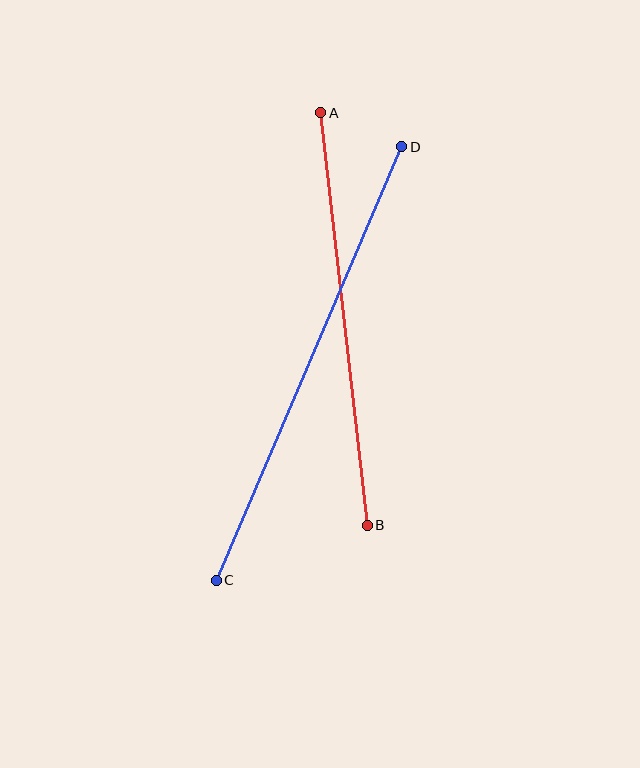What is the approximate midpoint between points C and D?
The midpoint is at approximately (309, 363) pixels.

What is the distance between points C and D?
The distance is approximately 471 pixels.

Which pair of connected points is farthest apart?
Points C and D are farthest apart.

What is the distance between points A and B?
The distance is approximately 415 pixels.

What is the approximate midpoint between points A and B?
The midpoint is at approximately (344, 319) pixels.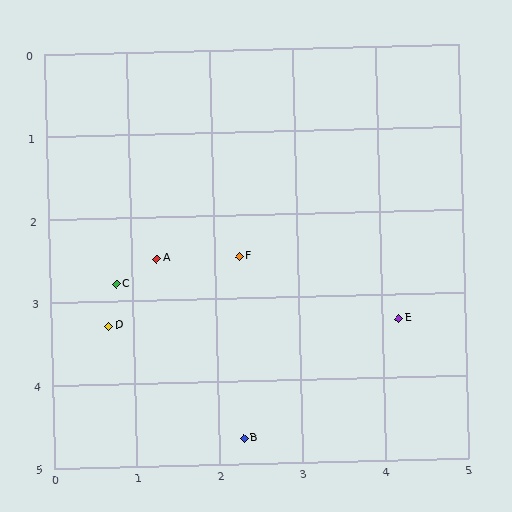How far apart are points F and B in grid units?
Points F and B are about 2.2 grid units apart.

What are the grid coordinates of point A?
Point A is at approximately (1.3, 2.5).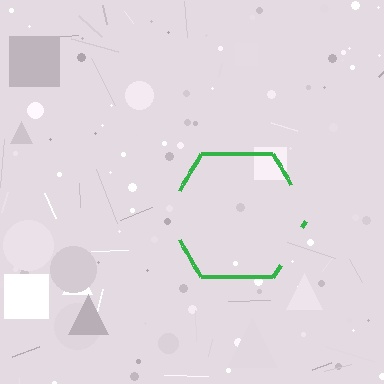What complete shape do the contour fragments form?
The contour fragments form a hexagon.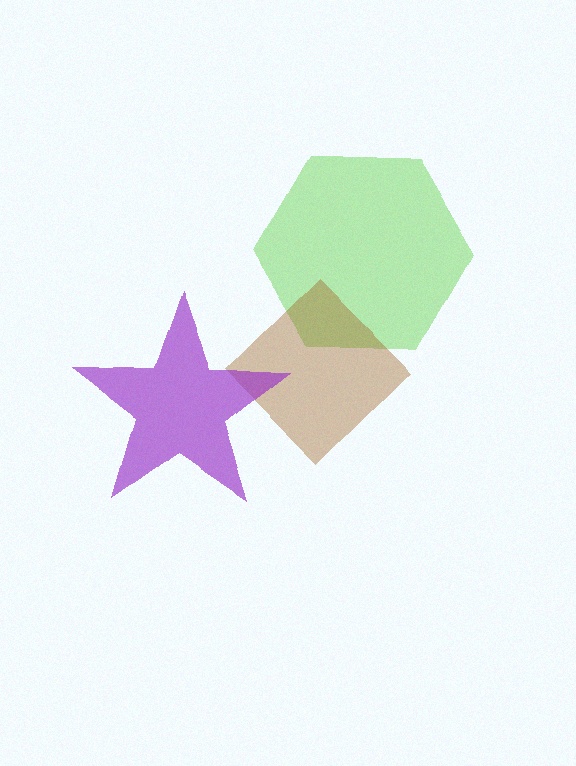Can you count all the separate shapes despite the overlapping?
Yes, there are 3 separate shapes.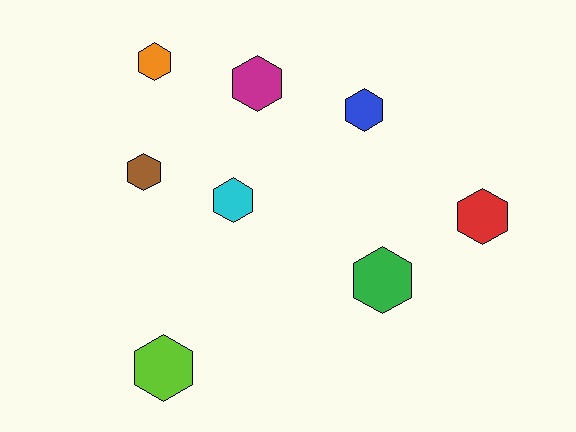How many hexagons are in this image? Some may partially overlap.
There are 8 hexagons.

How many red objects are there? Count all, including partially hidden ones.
There is 1 red object.